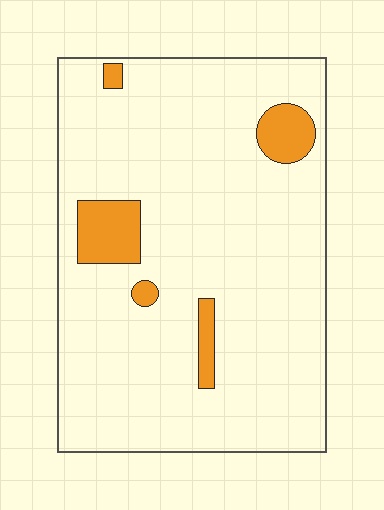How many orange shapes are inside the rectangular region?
5.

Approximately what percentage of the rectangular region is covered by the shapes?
Approximately 10%.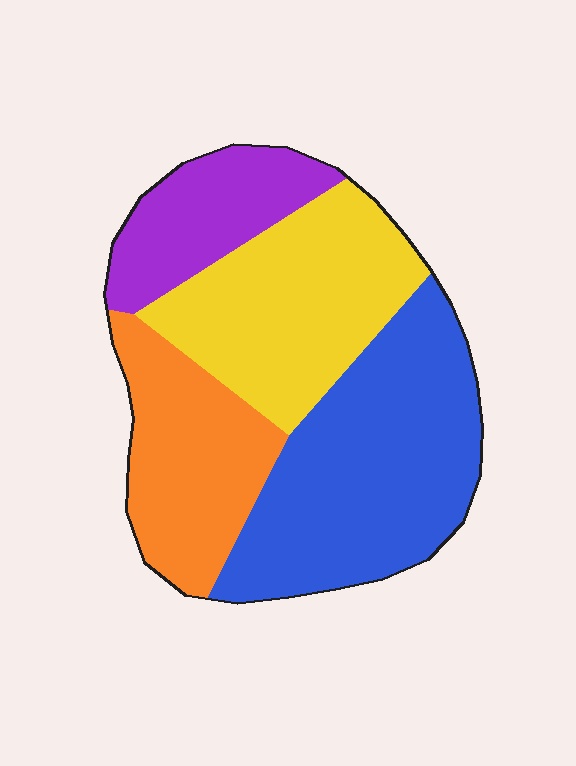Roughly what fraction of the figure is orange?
Orange covers about 20% of the figure.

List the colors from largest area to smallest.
From largest to smallest: blue, yellow, orange, purple.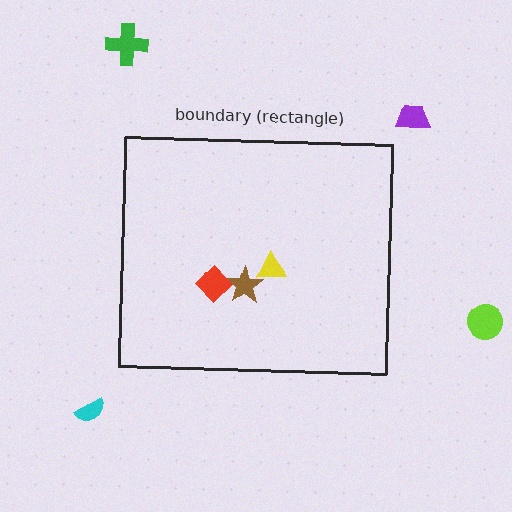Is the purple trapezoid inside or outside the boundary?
Outside.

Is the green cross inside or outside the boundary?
Outside.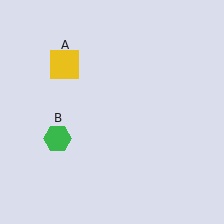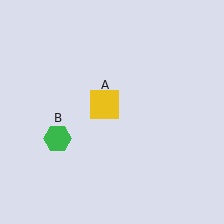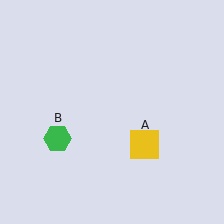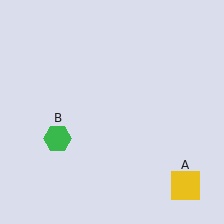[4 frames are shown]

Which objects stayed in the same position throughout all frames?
Green hexagon (object B) remained stationary.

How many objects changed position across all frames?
1 object changed position: yellow square (object A).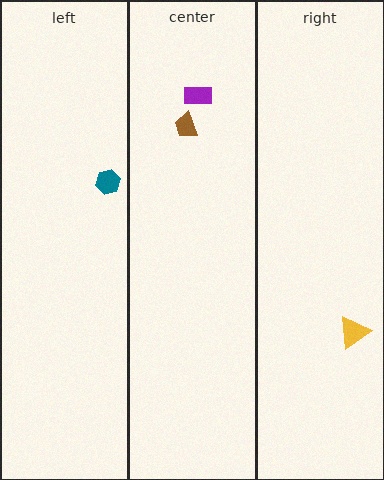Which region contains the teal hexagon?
The left region.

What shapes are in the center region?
The brown trapezoid, the purple rectangle.